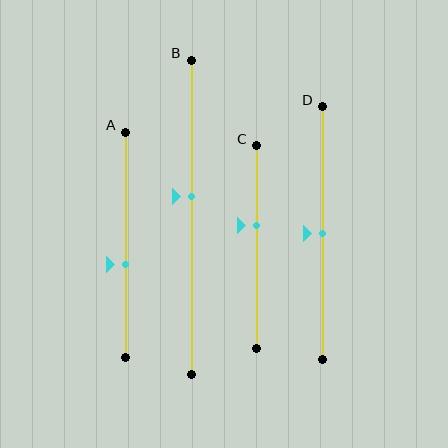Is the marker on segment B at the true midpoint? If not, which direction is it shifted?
No, the marker on segment B is shifted upward by about 7% of the segment length.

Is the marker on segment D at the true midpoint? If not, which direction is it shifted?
Yes, the marker on segment D is at the true midpoint.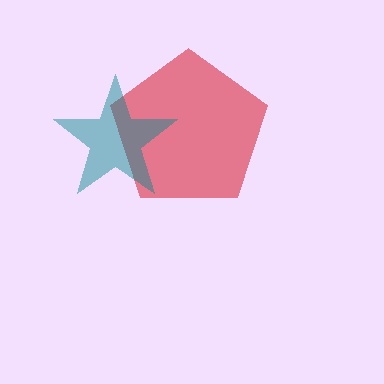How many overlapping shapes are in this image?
There are 2 overlapping shapes in the image.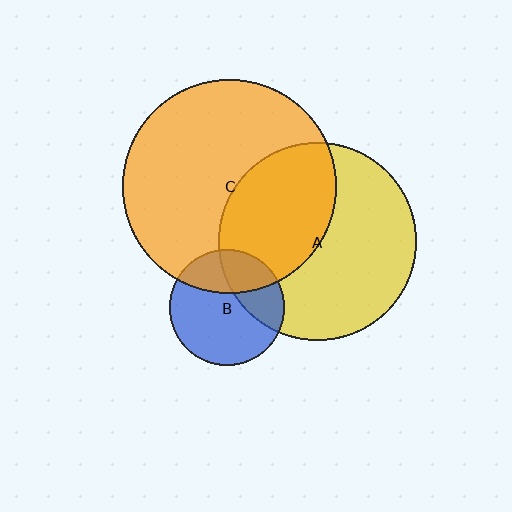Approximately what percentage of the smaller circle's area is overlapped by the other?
Approximately 40%.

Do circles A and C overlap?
Yes.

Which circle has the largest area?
Circle C (orange).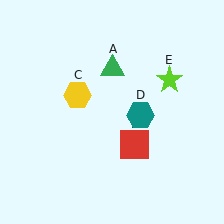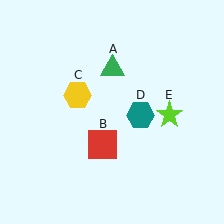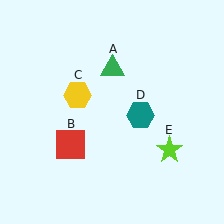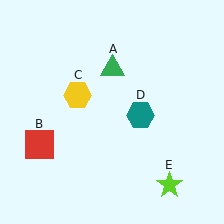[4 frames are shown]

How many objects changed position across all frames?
2 objects changed position: red square (object B), lime star (object E).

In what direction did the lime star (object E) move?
The lime star (object E) moved down.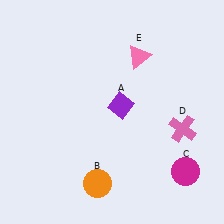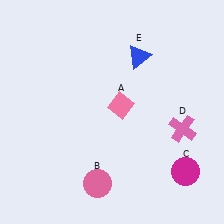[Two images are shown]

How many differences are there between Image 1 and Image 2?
There are 3 differences between the two images.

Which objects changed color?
A changed from purple to pink. B changed from orange to pink. E changed from pink to blue.